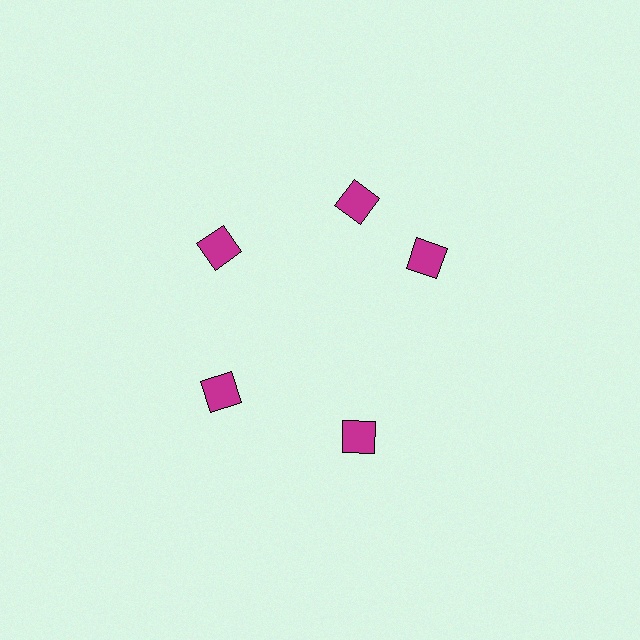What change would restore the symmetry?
The symmetry would be restored by rotating it back into even spacing with its neighbors so that all 5 diamonds sit at equal angles and equal distance from the center.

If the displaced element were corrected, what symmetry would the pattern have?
It would have 5-fold rotational symmetry — the pattern would map onto itself every 72 degrees.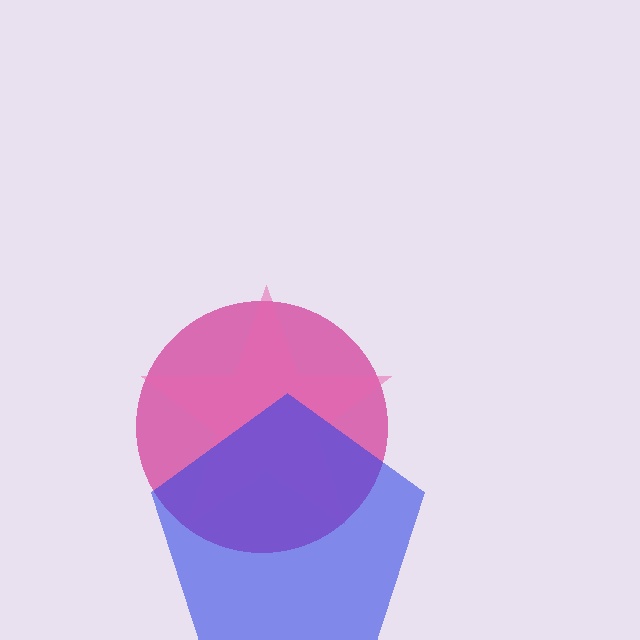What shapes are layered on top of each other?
The layered shapes are: a magenta circle, a pink star, a blue pentagon.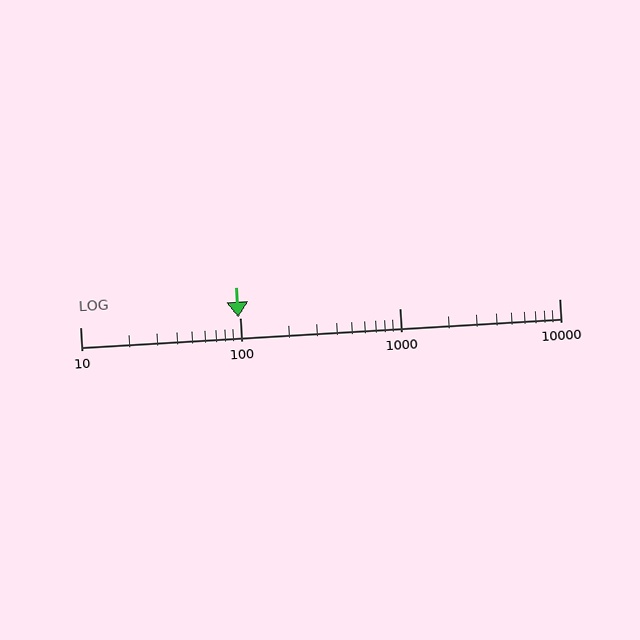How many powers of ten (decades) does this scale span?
The scale spans 3 decades, from 10 to 10000.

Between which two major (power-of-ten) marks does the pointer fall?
The pointer is between 10 and 100.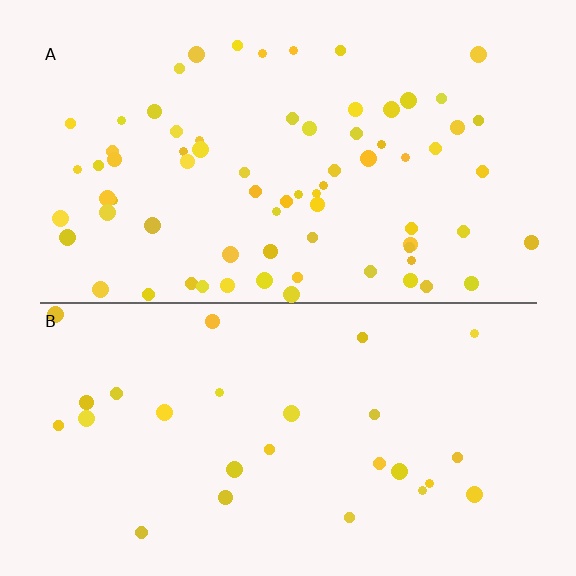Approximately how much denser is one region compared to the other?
Approximately 2.7× — region A over region B.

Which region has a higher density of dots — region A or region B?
A (the top).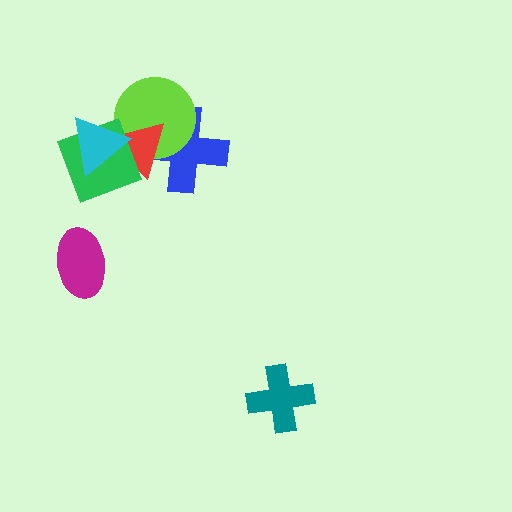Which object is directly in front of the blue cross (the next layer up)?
The lime circle is directly in front of the blue cross.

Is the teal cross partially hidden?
No, no other shape covers it.